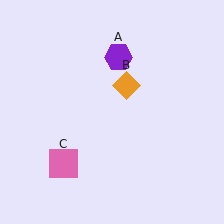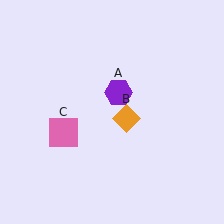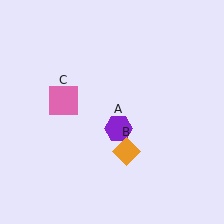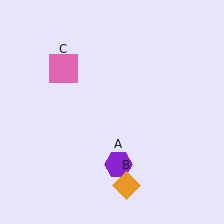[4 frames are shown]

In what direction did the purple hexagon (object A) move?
The purple hexagon (object A) moved down.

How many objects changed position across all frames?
3 objects changed position: purple hexagon (object A), orange diamond (object B), pink square (object C).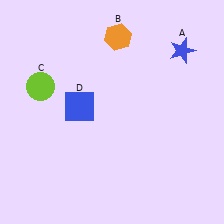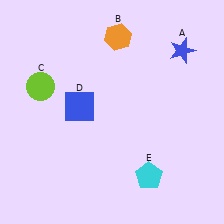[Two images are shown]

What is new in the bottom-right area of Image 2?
A cyan pentagon (E) was added in the bottom-right area of Image 2.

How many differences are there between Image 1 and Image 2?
There is 1 difference between the two images.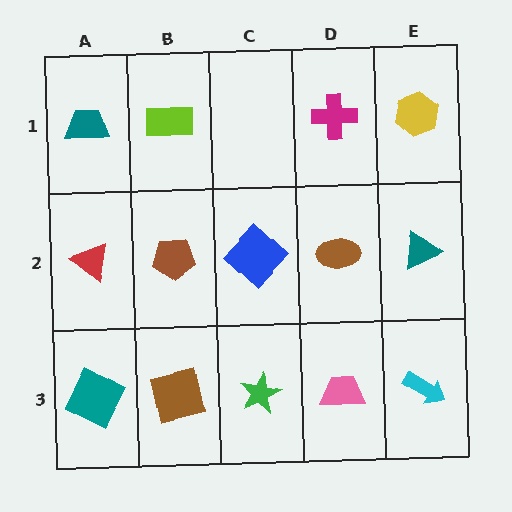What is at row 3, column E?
A cyan arrow.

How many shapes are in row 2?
5 shapes.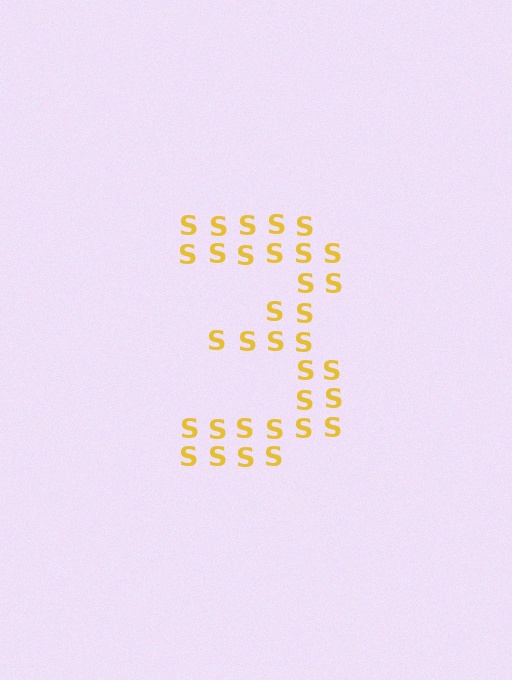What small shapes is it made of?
It is made of small letter S's.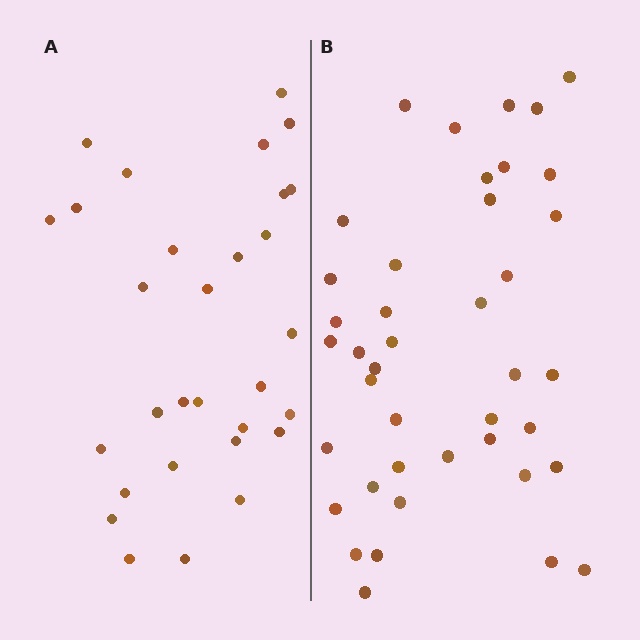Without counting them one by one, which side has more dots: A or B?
Region B (the right region) has more dots.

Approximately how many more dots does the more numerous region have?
Region B has roughly 12 or so more dots than region A.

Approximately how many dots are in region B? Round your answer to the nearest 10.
About 40 dots. (The exact count is 41, which rounds to 40.)